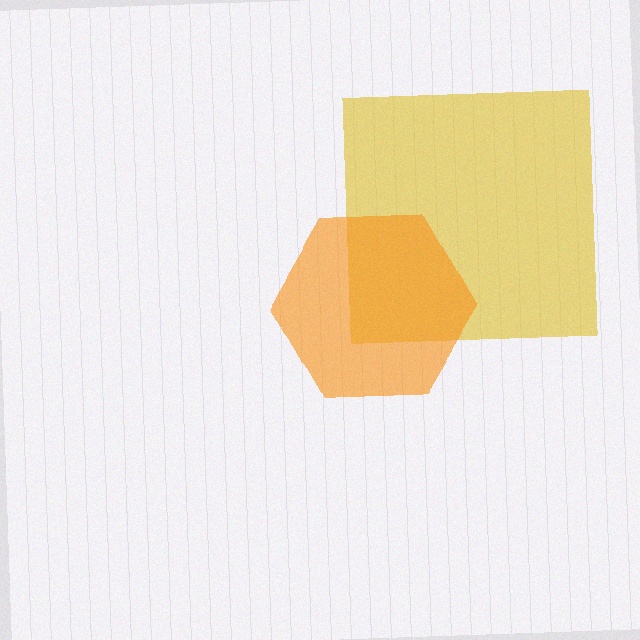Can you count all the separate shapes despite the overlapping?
Yes, there are 2 separate shapes.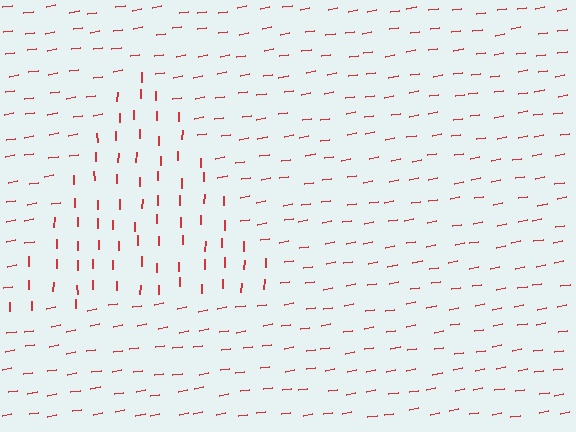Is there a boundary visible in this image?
Yes, there is a texture boundary formed by a change in line orientation.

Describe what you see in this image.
The image is filled with small red line segments. A triangle region in the image has lines oriented differently from the surrounding lines, creating a visible texture boundary.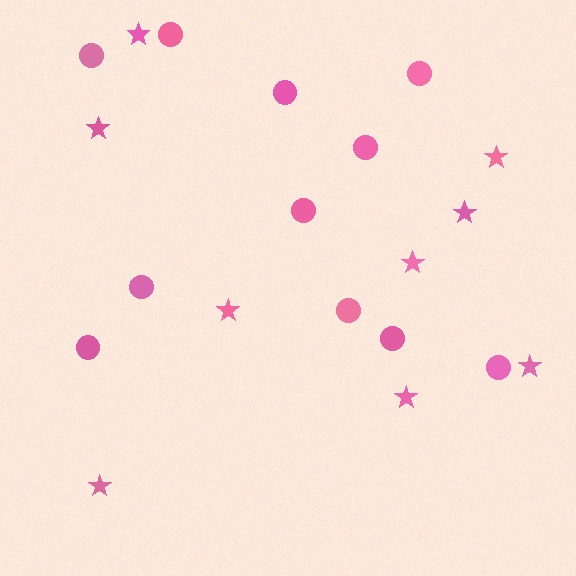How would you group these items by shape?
There are 2 groups: one group of circles (11) and one group of stars (9).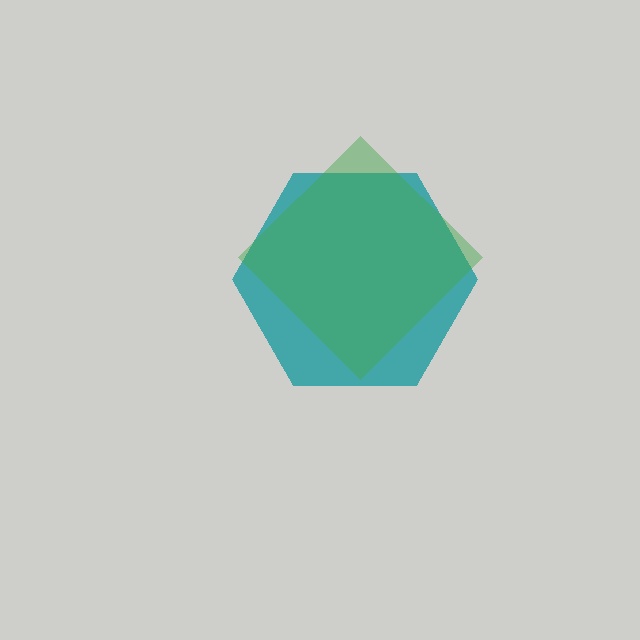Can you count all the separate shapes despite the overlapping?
Yes, there are 2 separate shapes.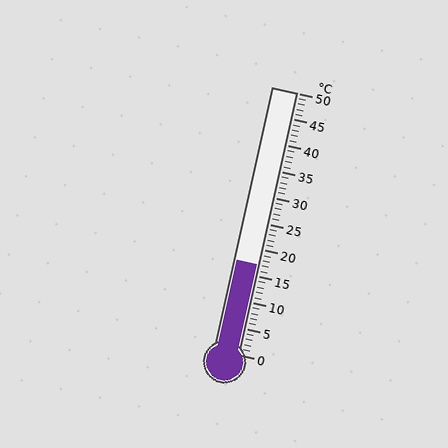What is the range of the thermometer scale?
The thermometer scale ranges from 0°C to 50°C.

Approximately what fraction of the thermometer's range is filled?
The thermometer is filled to approximately 35% of its range.